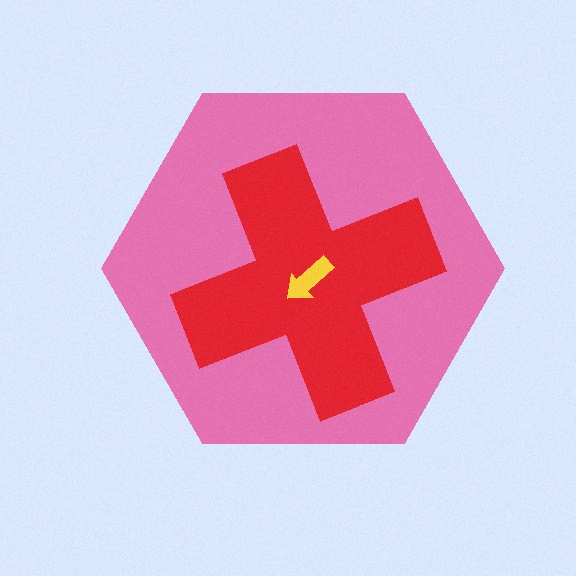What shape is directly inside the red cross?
The yellow arrow.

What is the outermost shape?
The pink hexagon.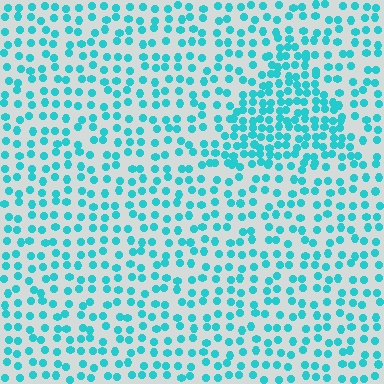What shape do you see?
I see a triangle.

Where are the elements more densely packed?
The elements are more densely packed inside the triangle boundary.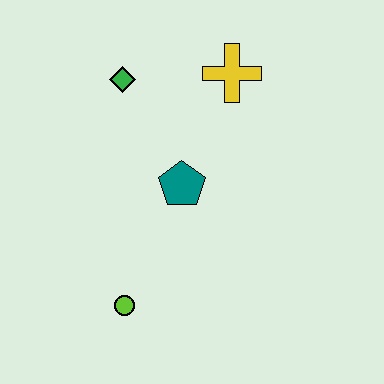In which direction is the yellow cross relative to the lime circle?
The yellow cross is above the lime circle.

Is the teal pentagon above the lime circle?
Yes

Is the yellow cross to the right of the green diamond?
Yes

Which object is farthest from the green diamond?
The lime circle is farthest from the green diamond.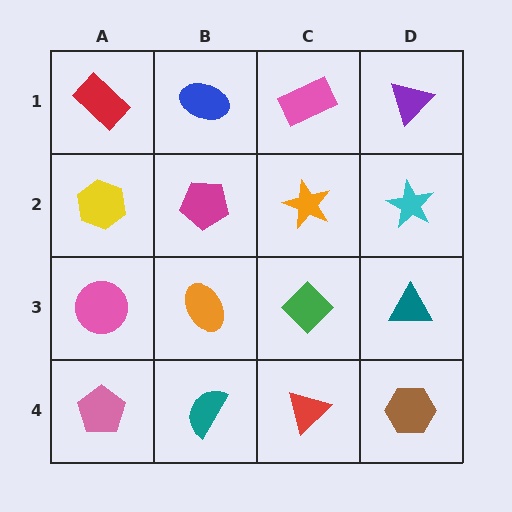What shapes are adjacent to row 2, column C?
A pink rectangle (row 1, column C), a green diamond (row 3, column C), a magenta pentagon (row 2, column B), a cyan star (row 2, column D).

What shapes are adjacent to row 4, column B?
An orange ellipse (row 3, column B), a pink pentagon (row 4, column A), a red triangle (row 4, column C).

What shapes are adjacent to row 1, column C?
An orange star (row 2, column C), a blue ellipse (row 1, column B), a purple triangle (row 1, column D).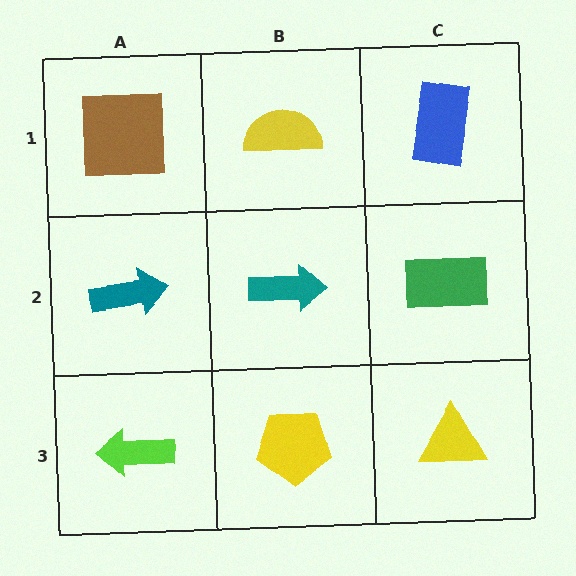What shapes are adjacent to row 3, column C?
A green rectangle (row 2, column C), a yellow pentagon (row 3, column B).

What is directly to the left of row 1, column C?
A yellow semicircle.